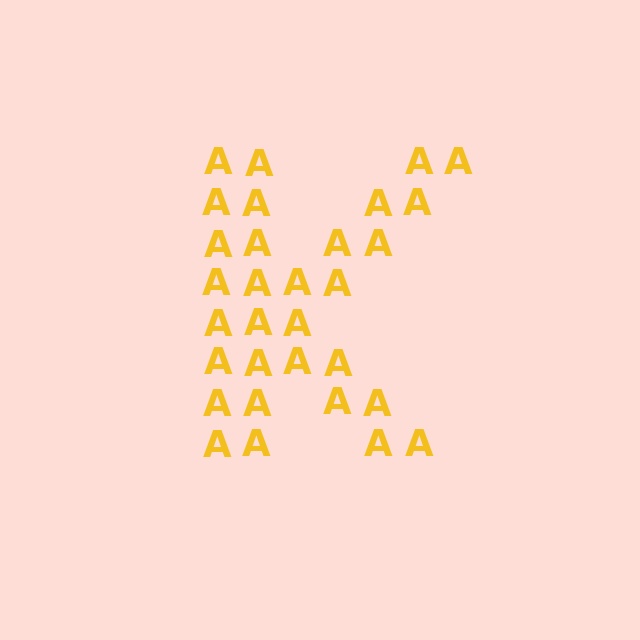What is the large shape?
The large shape is the letter K.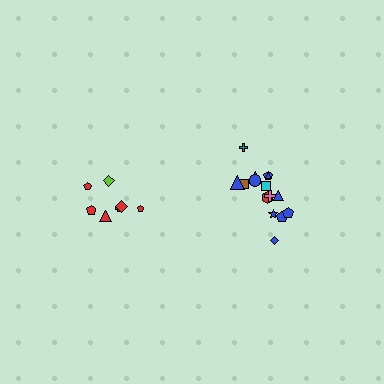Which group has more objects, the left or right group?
The right group.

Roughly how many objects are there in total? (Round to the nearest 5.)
Roughly 20 objects in total.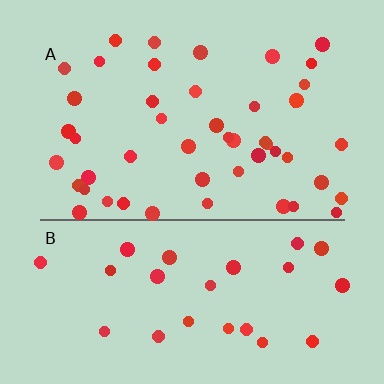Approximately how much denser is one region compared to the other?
Approximately 1.8× — region A over region B.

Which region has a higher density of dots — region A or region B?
A (the top).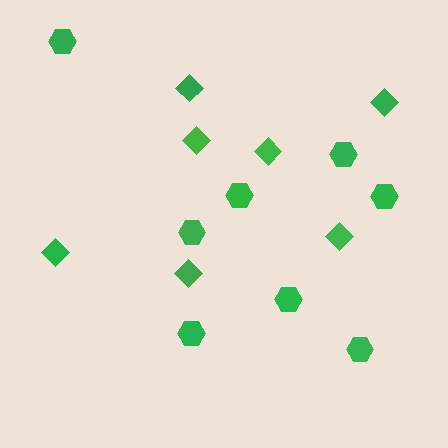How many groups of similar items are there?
There are 2 groups: one group of hexagons (8) and one group of diamonds (7).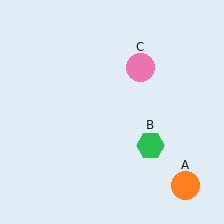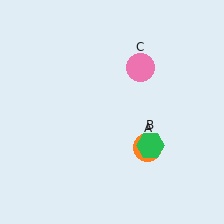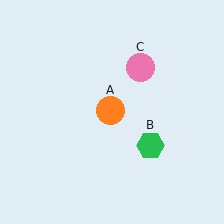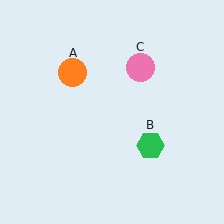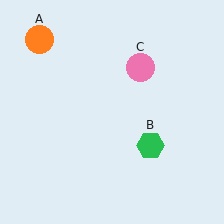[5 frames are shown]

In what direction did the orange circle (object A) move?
The orange circle (object A) moved up and to the left.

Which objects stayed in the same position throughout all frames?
Green hexagon (object B) and pink circle (object C) remained stationary.